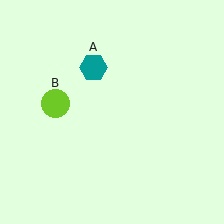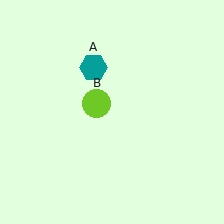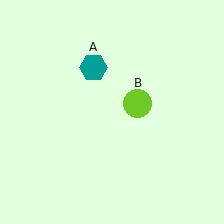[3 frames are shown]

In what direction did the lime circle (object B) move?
The lime circle (object B) moved right.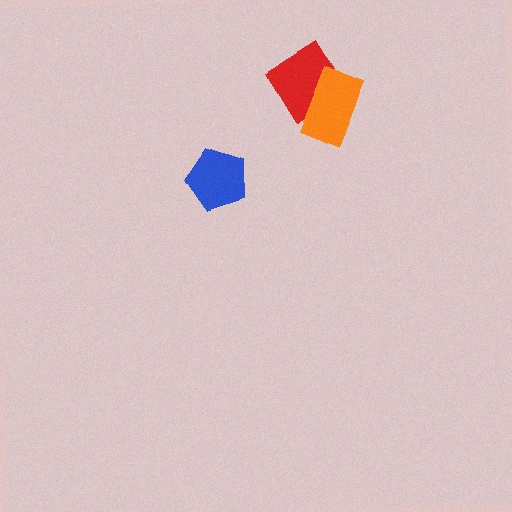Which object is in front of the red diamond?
The orange rectangle is in front of the red diamond.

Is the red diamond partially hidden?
Yes, it is partially covered by another shape.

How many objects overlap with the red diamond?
1 object overlaps with the red diamond.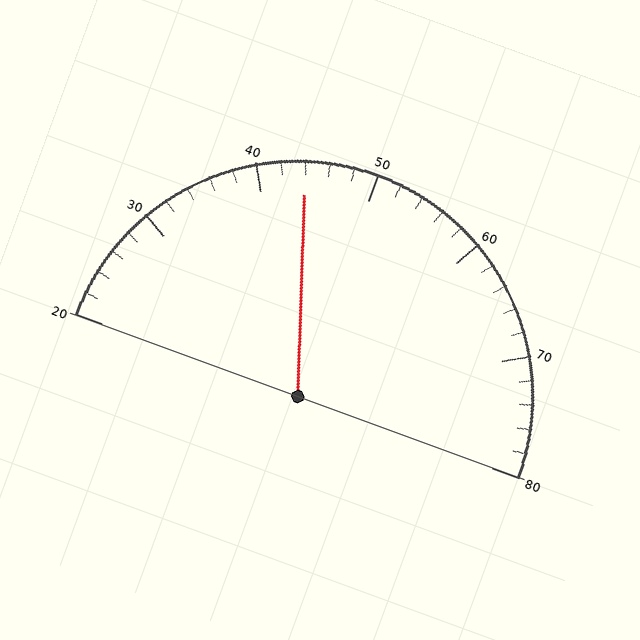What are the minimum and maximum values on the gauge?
The gauge ranges from 20 to 80.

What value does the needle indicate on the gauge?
The needle indicates approximately 44.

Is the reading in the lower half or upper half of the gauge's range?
The reading is in the lower half of the range (20 to 80).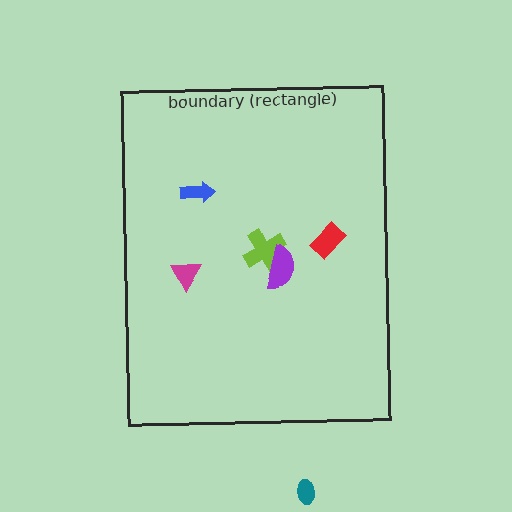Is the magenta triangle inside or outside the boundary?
Inside.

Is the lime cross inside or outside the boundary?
Inside.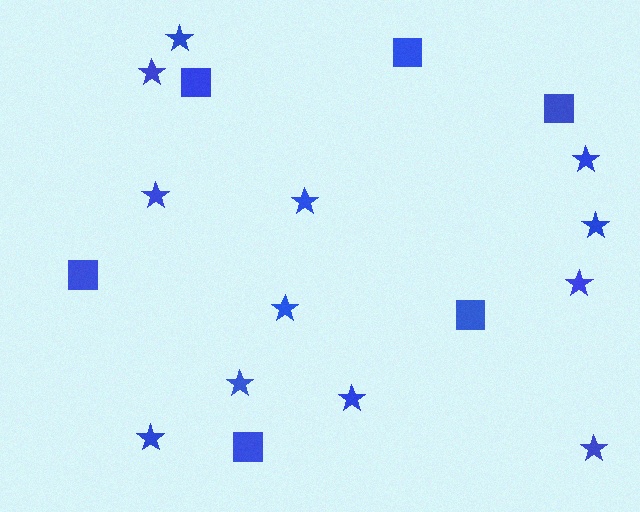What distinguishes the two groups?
There are 2 groups: one group of stars (12) and one group of squares (6).